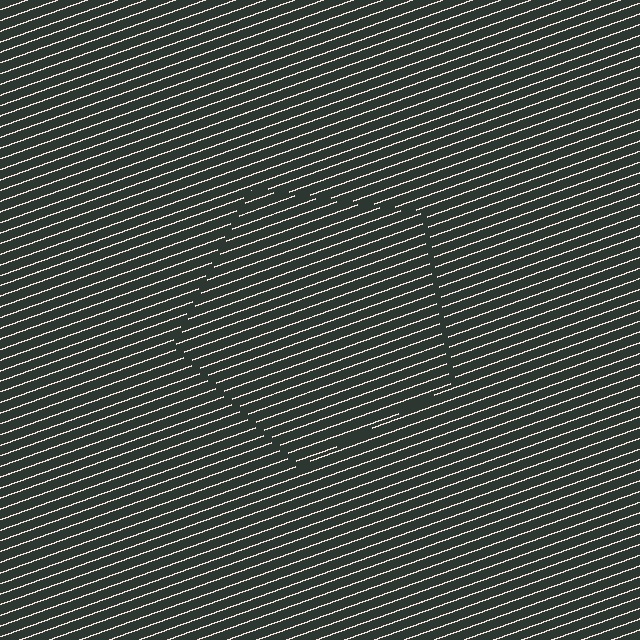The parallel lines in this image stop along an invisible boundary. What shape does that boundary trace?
An illusory pentagon. The interior of the shape contains the same grating, shifted by half a period — the contour is defined by the phase discontinuity where line-ends from the inner and outer gratings abut.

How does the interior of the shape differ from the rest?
The interior of the shape contains the same grating, shifted by half a period — the contour is defined by the phase discontinuity where line-ends from the inner and outer gratings abut.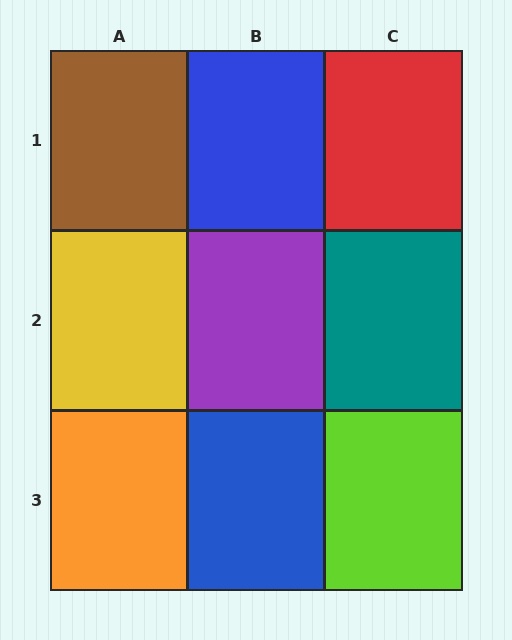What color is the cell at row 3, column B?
Blue.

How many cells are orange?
1 cell is orange.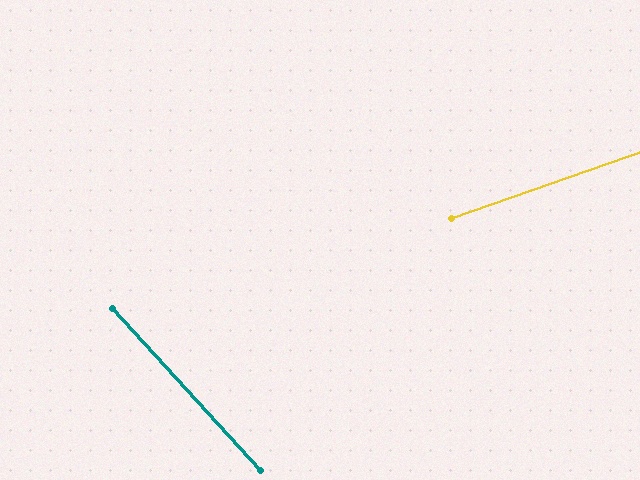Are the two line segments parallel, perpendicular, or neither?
Neither parallel nor perpendicular — they differ by about 67°.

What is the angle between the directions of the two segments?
Approximately 67 degrees.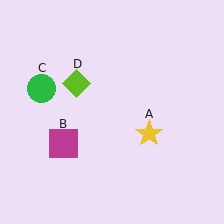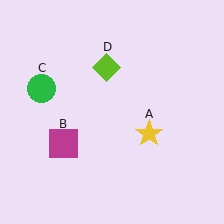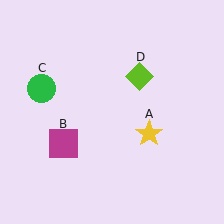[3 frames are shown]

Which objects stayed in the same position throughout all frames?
Yellow star (object A) and magenta square (object B) and green circle (object C) remained stationary.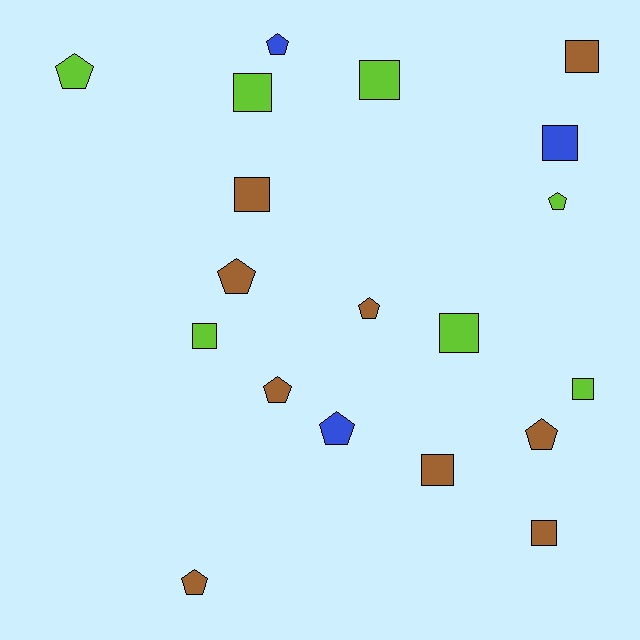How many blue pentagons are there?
There are 2 blue pentagons.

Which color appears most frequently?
Brown, with 9 objects.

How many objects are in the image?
There are 19 objects.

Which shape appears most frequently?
Square, with 10 objects.